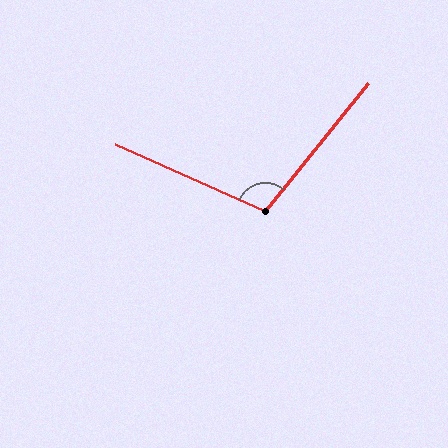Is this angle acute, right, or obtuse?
It is obtuse.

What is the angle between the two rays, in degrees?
Approximately 105 degrees.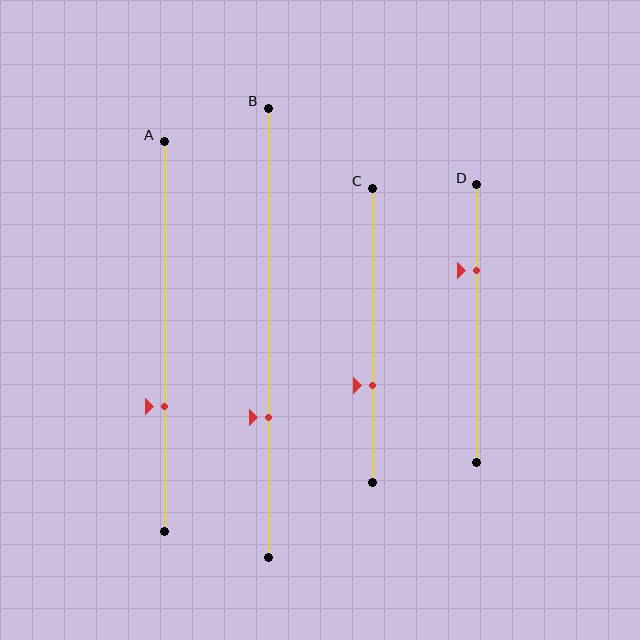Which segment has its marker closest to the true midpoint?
Segment C has its marker closest to the true midpoint.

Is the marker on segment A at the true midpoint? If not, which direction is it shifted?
No, the marker on segment A is shifted downward by about 18% of the segment length.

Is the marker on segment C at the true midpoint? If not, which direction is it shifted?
No, the marker on segment C is shifted downward by about 17% of the segment length.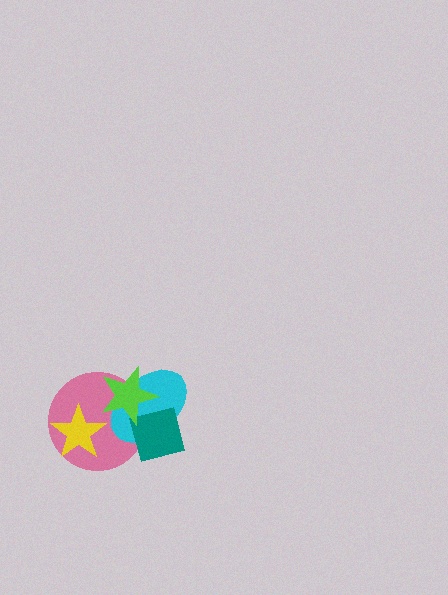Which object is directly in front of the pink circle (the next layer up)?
The yellow star is directly in front of the pink circle.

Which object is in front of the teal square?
The lime star is in front of the teal square.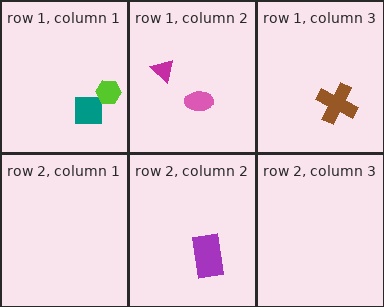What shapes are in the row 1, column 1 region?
The teal square, the lime hexagon.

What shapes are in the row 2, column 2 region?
The purple rectangle.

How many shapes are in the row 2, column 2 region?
1.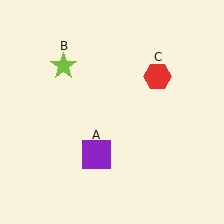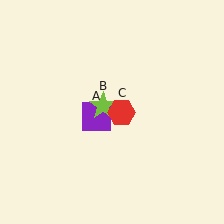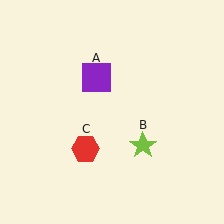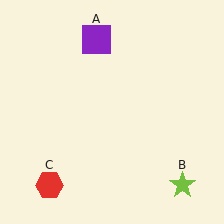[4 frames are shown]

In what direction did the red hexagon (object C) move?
The red hexagon (object C) moved down and to the left.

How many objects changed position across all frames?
3 objects changed position: purple square (object A), lime star (object B), red hexagon (object C).